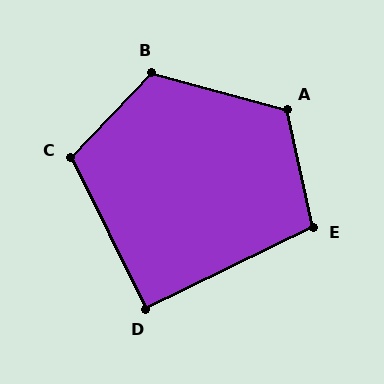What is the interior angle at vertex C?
Approximately 110 degrees (obtuse).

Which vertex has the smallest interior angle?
D, at approximately 90 degrees.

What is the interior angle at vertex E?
Approximately 104 degrees (obtuse).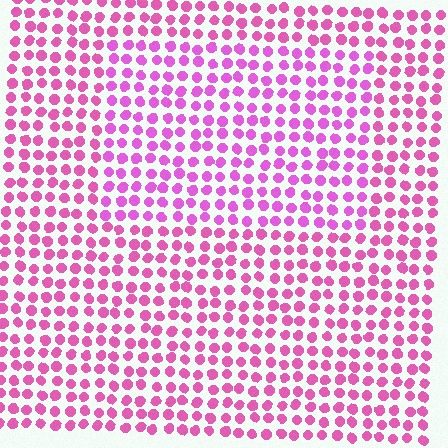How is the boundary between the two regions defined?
The boundary is defined purely by a slight shift in hue (about 19 degrees). Spacing, size, and orientation are identical on both sides.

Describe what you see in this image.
The image is filled with small pink elements in a uniform arrangement. A rectangle-shaped region is visible where the elements are tinted to a slightly different hue, forming a subtle color boundary.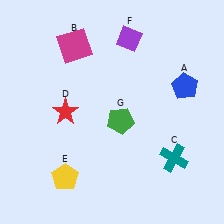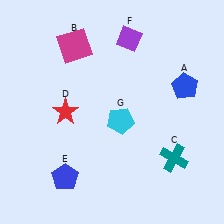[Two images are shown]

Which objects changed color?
E changed from yellow to blue. G changed from green to cyan.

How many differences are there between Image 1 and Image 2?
There are 2 differences between the two images.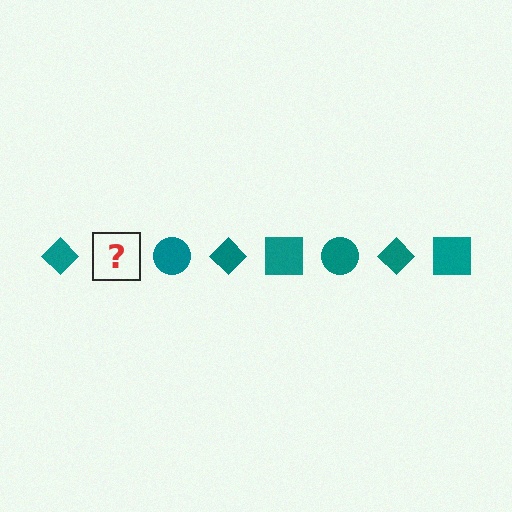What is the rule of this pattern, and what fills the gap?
The rule is that the pattern cycles through diamond, square, circle shapes in teal. The gap should be filled with a teal square.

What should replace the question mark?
The question mark should be replaced with a teal square.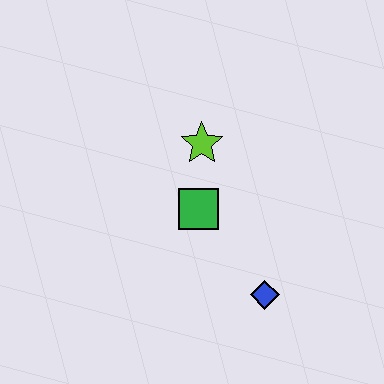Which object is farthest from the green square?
The blue diamond is farthest from the green square.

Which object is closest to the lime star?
The green square is closest to the lime star.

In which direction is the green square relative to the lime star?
The green square is below the lime star.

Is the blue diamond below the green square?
Yes